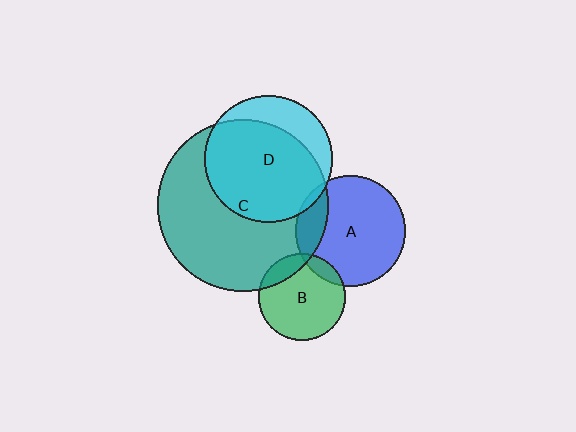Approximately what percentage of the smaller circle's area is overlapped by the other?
Approximately 75%.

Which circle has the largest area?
Circle C (teal).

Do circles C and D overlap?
Yes.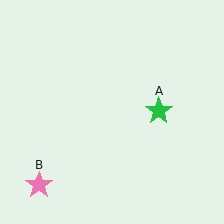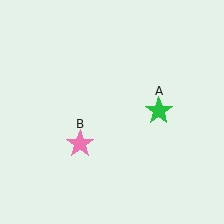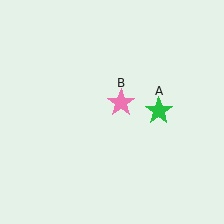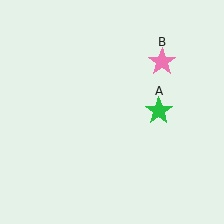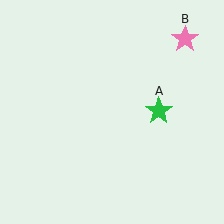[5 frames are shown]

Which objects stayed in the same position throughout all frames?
Green star (object A) remained stationary.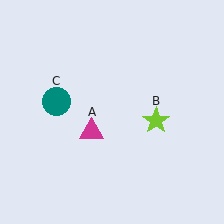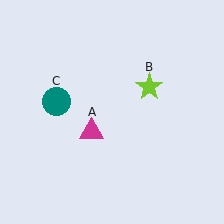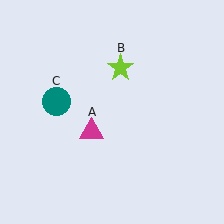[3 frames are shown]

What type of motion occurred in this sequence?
The lime star (object B) rotated counterclockwise around the center of the scene.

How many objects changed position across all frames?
1 object changed position: lime star (object B).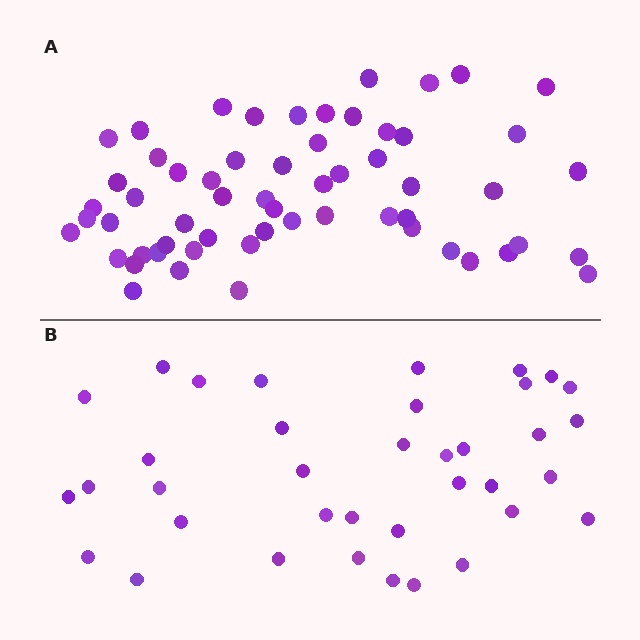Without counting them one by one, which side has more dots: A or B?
Region A (the top region) has more dots.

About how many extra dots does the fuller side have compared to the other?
Region A has approximately 20 more dots than region B.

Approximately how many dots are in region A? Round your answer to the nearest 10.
About 60 dots. (The exact count is 59, which rounds to 60.)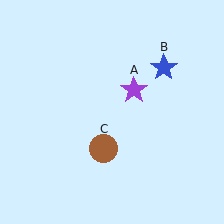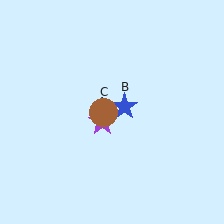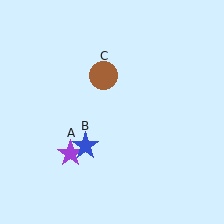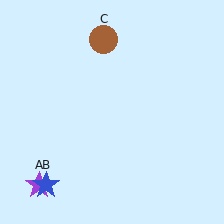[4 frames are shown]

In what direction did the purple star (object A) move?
The purple star (object A) moved down and to the left.